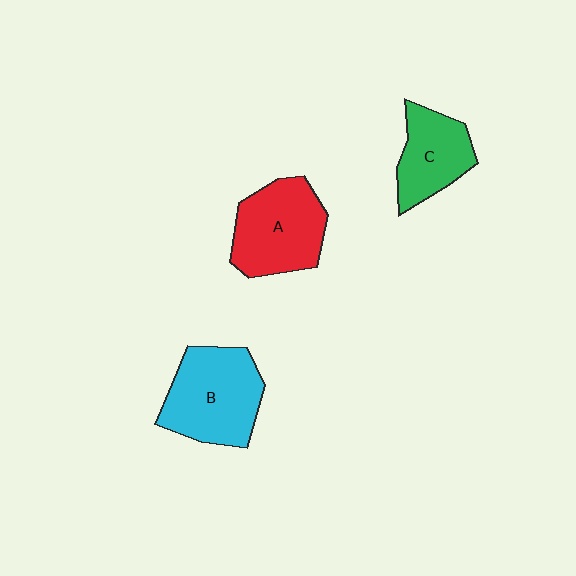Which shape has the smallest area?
Shape C (green).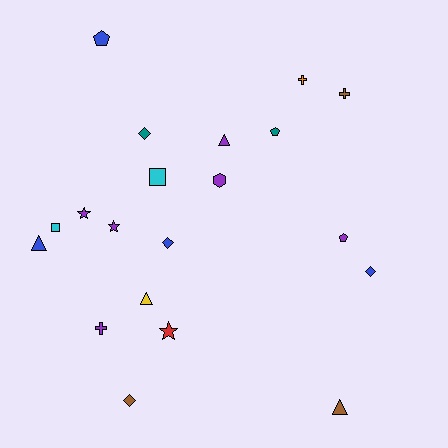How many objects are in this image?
There are 20 objects.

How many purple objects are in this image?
There are 6 purple objects.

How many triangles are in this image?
There are 4 triangles.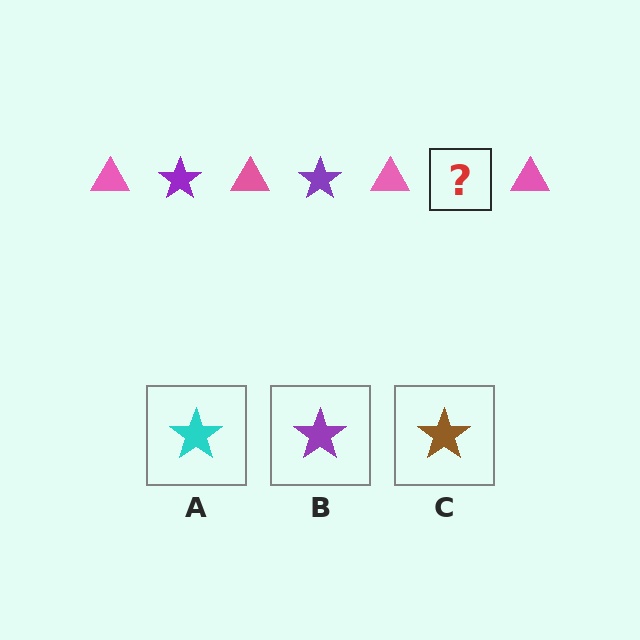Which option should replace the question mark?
Option B.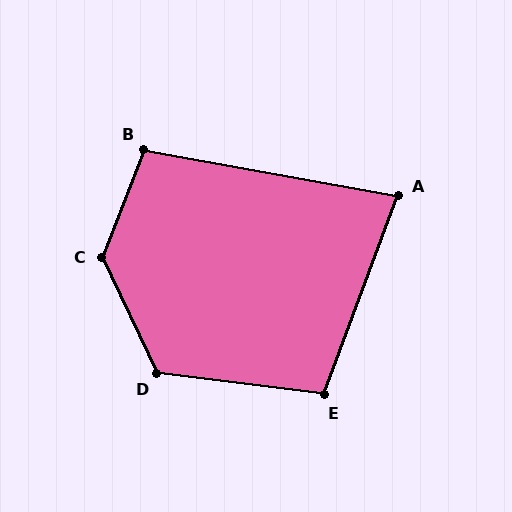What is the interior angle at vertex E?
Approximately 103 degrees (obtuse).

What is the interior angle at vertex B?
Approximately 101 degrees (obtuse).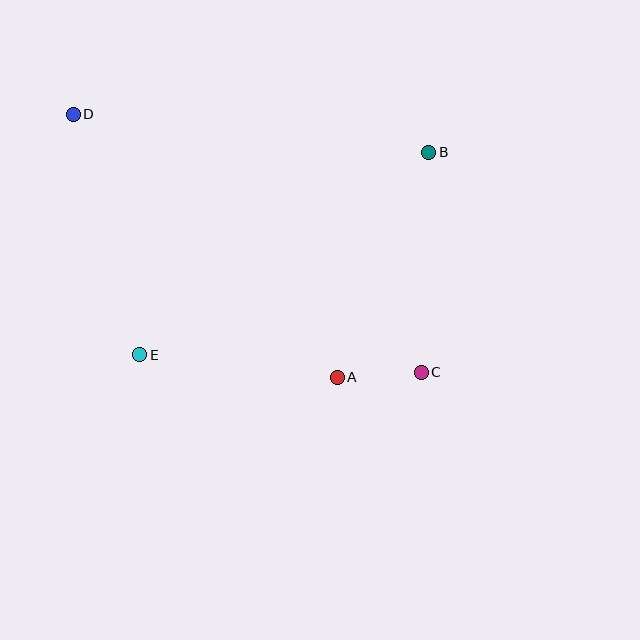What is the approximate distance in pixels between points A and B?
The distance between A and B is approximately 243 pixels.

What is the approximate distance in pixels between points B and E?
The distance between B and E is approximately 353 pixels.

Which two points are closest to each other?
Points A and C are closest to each other.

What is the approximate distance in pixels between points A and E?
The distance between A and E is approximately 199 pixels.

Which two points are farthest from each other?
Points C and D are farthest from each other.